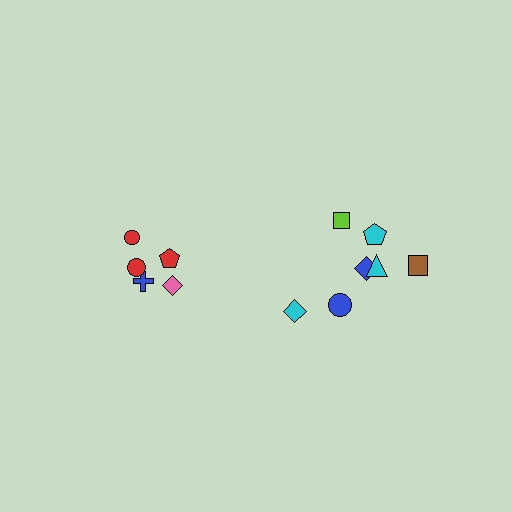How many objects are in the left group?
There are 5 objects.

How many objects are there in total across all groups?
There are 12 objects.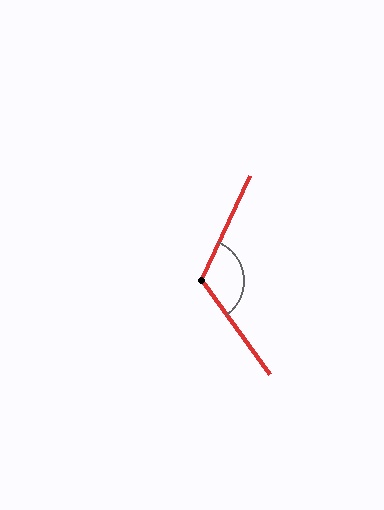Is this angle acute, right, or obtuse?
It is obtuse.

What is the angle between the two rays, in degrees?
Approximately 119 degrees.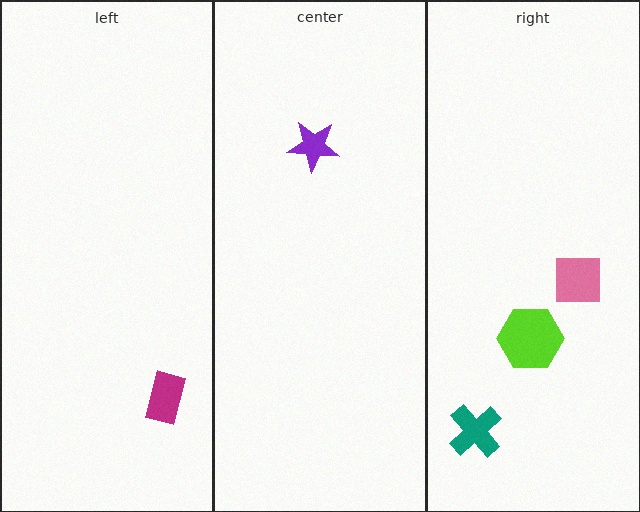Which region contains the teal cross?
The right region.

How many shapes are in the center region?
1.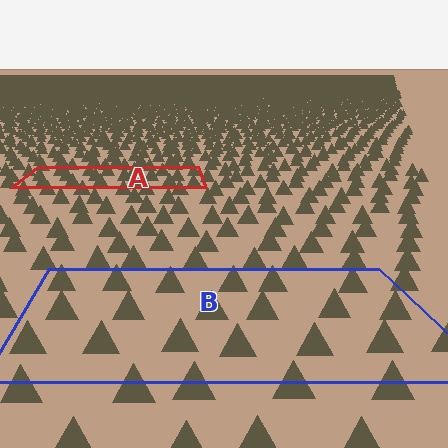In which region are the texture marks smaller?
The texture marks are smaller in region A, because it is farther away.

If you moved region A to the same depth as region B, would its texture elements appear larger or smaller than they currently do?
They would appear larger. At a closer depth, the same texture elements are projected at a bigger on-screen size.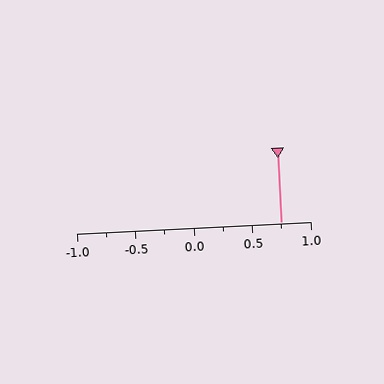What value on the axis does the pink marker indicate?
The marker indicates approximately 0.75.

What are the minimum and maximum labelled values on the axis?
The axis runs from -1.0 to 1.0.